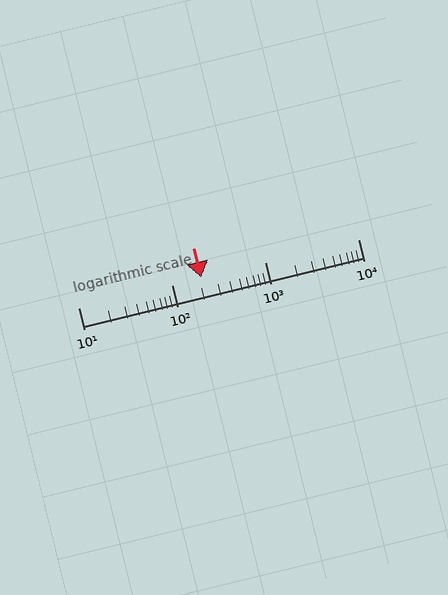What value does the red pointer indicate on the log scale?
The pointer indicates approximately 210.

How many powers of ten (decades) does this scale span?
The scale spans 3 decades, from 10 to 10000.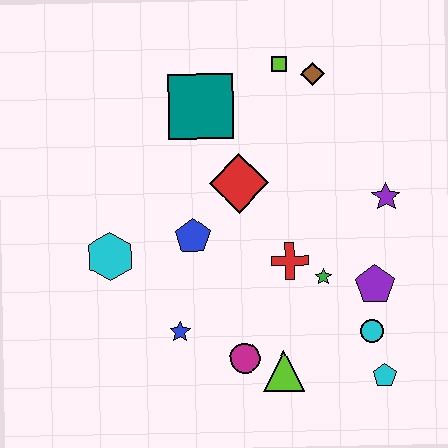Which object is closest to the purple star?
The purple pentagon is closest to the purple star.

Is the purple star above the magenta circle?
Yes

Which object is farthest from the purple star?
The cyan hexagon is farthest from the purple star.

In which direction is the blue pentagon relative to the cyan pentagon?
The blue pentagon is to the left of the cyan pentagon.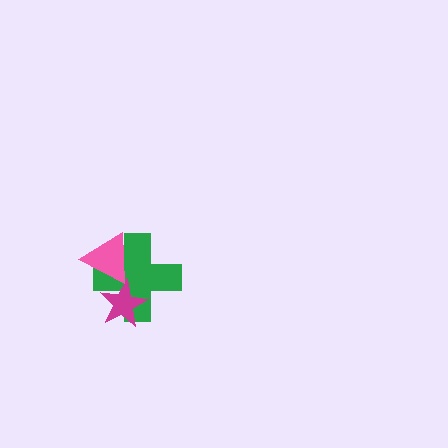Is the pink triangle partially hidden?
No, no other shape covers it.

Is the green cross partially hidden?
Yes, it is partially covered by another shape.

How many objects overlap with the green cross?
2 objects overlap with the green cross.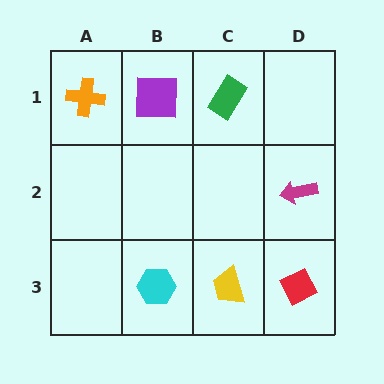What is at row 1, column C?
A green rectangle.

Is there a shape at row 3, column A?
No, that cell is empty.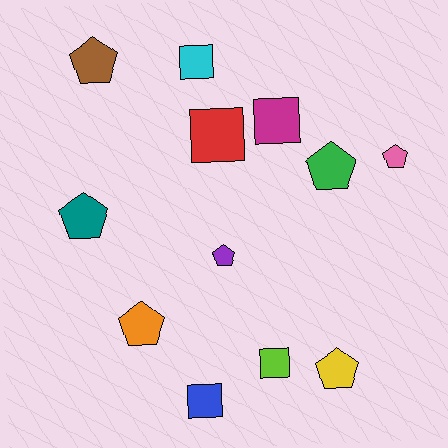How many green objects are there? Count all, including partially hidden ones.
There is 1 green object.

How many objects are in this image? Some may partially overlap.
There are 12 objects.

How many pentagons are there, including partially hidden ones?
There are 7 pentagons.